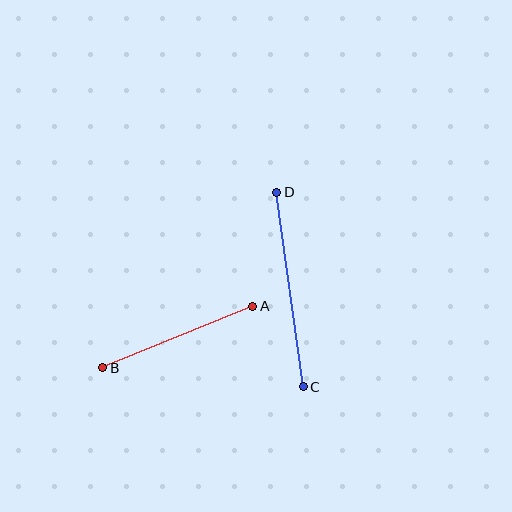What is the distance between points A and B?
The distance is approximately 162 pixels.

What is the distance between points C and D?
The distance is approximately 196 pixels.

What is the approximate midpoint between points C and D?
The midpoint is at approximately (290, 290) pixels.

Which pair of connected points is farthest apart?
Points C and D are farthest apart.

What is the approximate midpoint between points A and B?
The midpoint is at approximately (178, 337) pixels.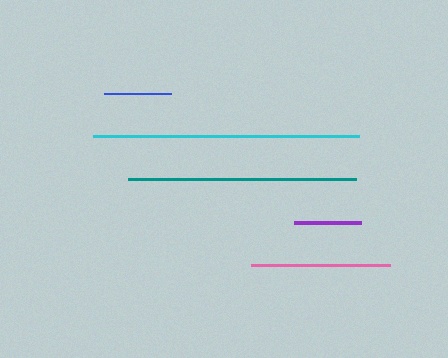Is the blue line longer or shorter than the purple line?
The blue line is longer than the purple line.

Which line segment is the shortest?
The purple line is the shortest at approximately 66 pixels.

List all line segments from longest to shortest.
From longest to shortest: cyan, teal, pink, blue, purple.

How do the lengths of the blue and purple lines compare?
The blue and purple lines are approximately the same length.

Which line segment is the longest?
The cyan line is the longest at approximately 266 pixels.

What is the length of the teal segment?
The teal segment is approximately 228 pixels long.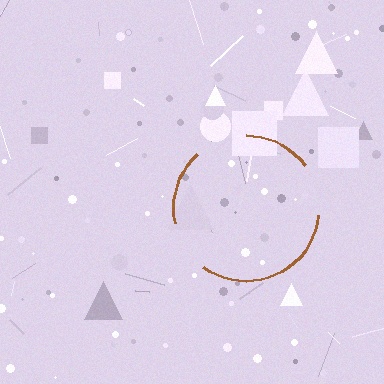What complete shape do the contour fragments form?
The contour fragments form a circle.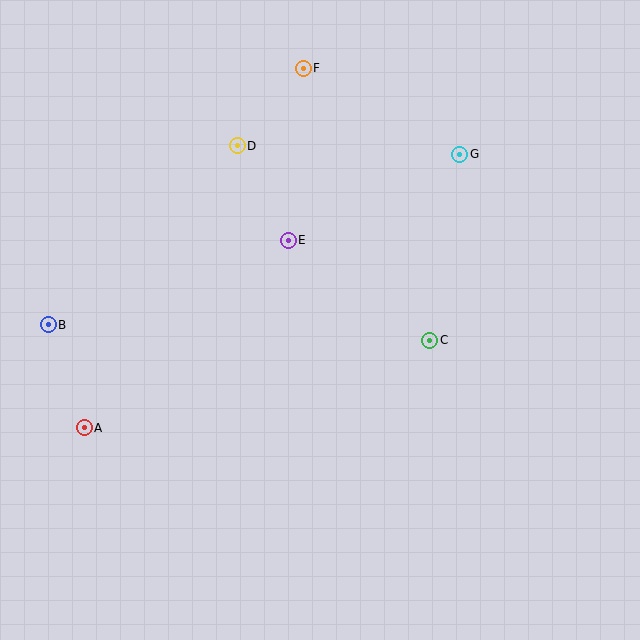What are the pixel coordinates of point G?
Point G is at (460, 154).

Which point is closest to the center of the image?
Point E at (288, 240) is closest to the center.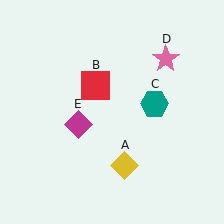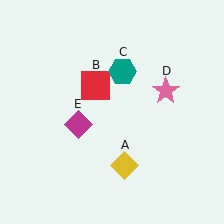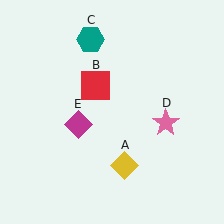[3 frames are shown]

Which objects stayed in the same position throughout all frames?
Yellow diamond (object A) and red square (object B) and magenta diamond (object E) remained stationary.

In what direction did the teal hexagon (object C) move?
The teal hexagon (object C) moved up and to the left.